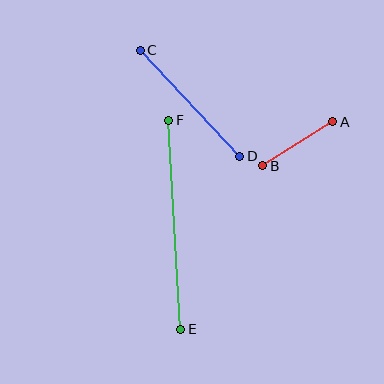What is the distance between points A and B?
The distance is approximately 83 pixels.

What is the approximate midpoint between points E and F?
The midpoint is at approximately (175, 225) pixels.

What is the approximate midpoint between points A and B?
The midpoint is at approximately (298, 144) pixels.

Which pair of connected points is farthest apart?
Points E and F are farthest apart.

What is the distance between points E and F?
The distance is approximately 209 pixels.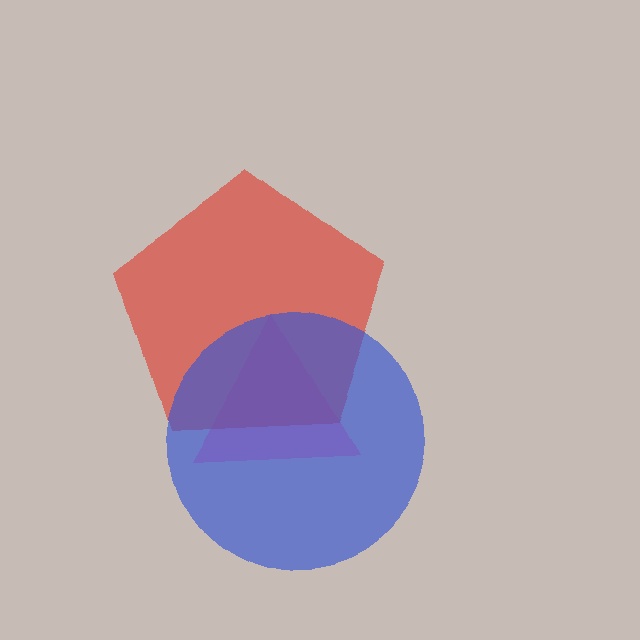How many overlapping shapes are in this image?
There are 3 overlapping shapes in the image.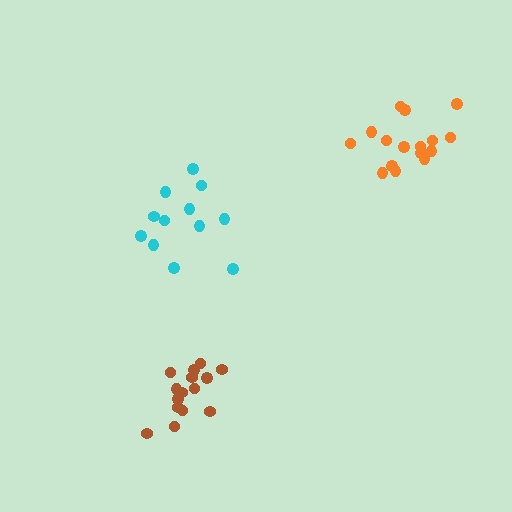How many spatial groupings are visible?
There are 3 spatial groupings.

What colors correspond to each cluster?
The clusters are colored: cyan, orange, brown.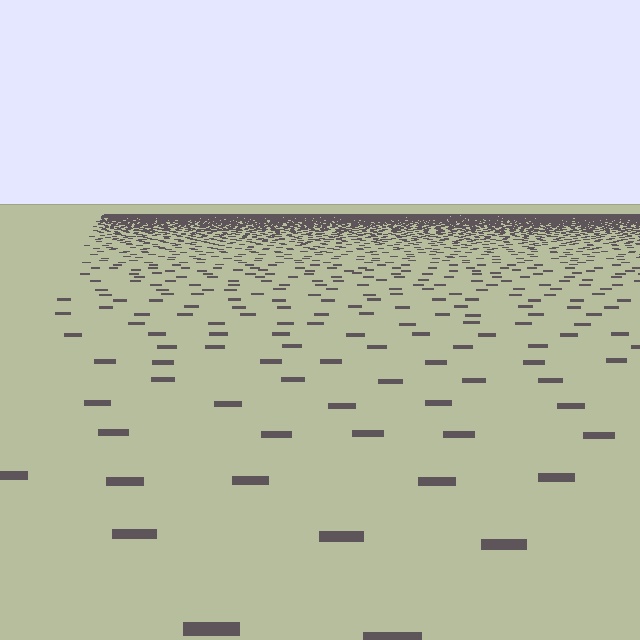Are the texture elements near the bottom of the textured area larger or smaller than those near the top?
Larger. Near the bottom, elements are closer to the viewer and appear at a bigger on-screen size.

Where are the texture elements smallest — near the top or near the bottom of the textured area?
Near the top.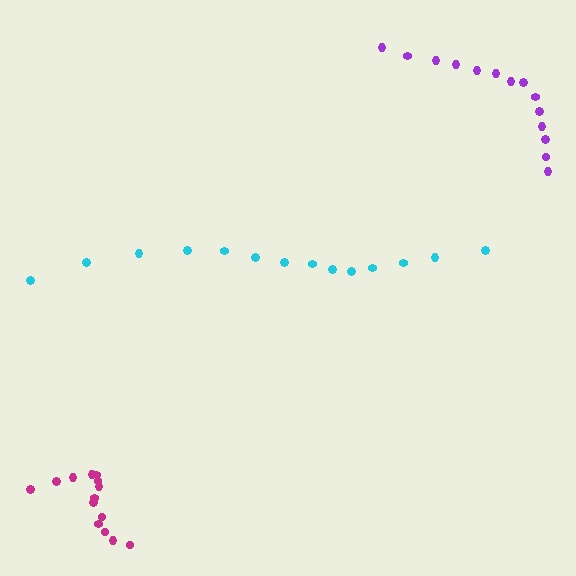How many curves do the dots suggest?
There are 3 distinct paths.